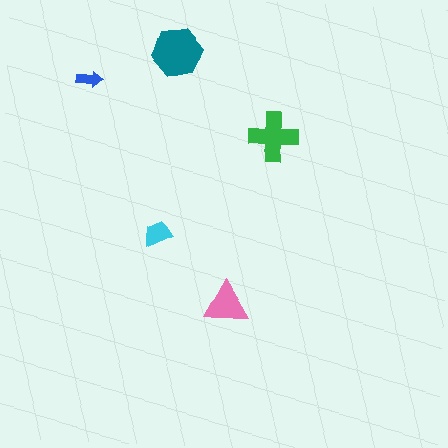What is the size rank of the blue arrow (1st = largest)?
5th.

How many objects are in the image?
There are 5 objects in the image.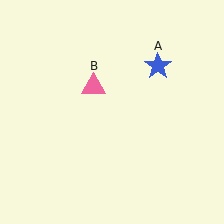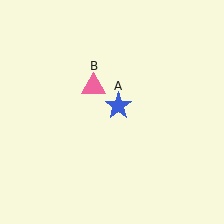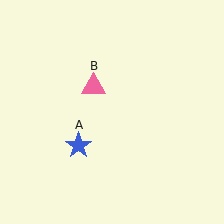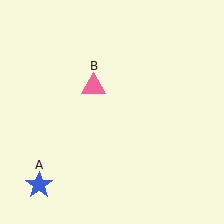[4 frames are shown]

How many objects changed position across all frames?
1 object changed position: blue star (object A).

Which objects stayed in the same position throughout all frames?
Pink triangle (object B) remained stationary.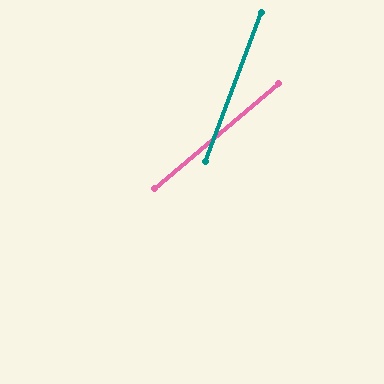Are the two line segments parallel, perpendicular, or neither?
Neither parallel nor perpendicular — they differ by about 29°.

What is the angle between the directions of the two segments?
Approximately 29 degrees.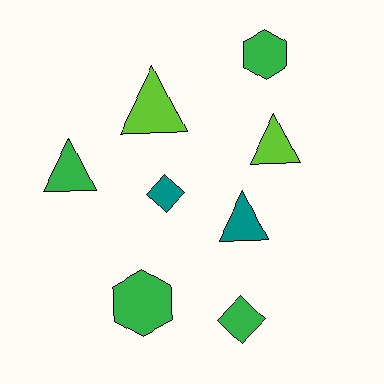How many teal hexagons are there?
There are no teal hexagons.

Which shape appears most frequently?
Triangle, with 4 objects.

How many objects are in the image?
There are 8 objects.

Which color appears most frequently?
Green, with 4 objects.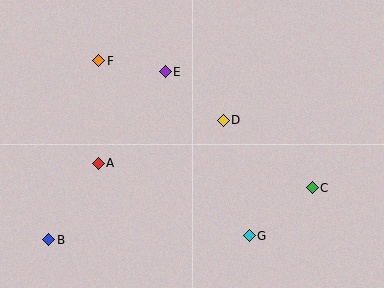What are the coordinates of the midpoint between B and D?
The midpoint between B and D is at (136, 180).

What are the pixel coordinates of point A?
Point A is at (98, 163).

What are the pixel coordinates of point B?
Point B is at (49, 240).